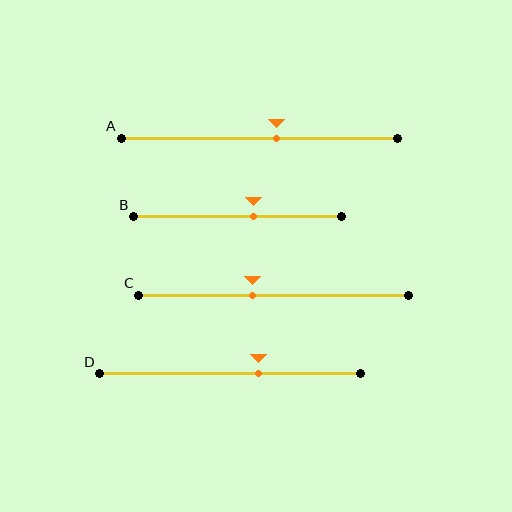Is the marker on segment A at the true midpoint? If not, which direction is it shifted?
No, the marker on segment A is shifted to the right by about 6% of the segment length.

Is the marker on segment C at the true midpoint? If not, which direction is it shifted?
No, the marker on segment C is shifted to the left by about 8% of the segment length.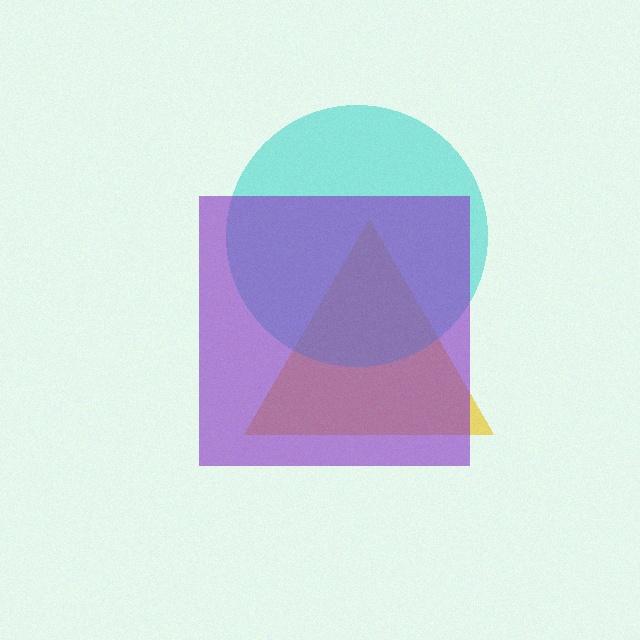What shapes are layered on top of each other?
The layered shapes are: a yellow triangle, a cyan circle, a purple square.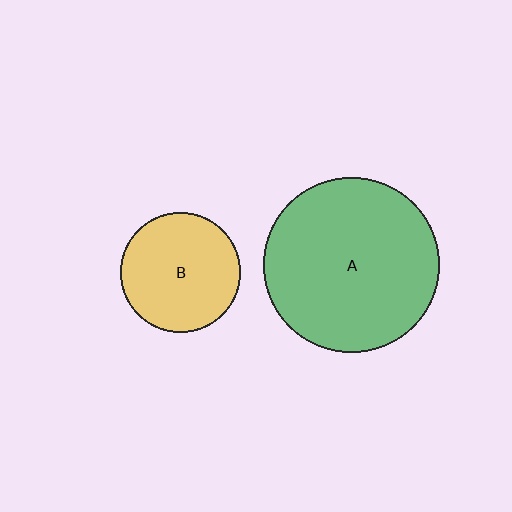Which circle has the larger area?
Circle A (green).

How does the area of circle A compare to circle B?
Approximately 2.1 times.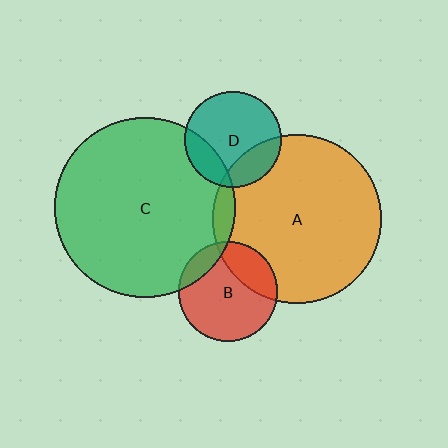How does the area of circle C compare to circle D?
Approximately 3.5 times.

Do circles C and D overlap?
Yes.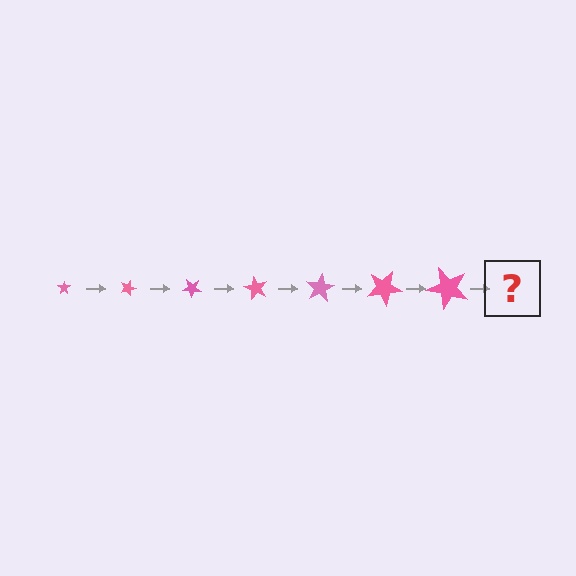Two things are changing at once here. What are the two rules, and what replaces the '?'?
The two rules are that the star grows larger each step and it rotates 20 degrees each step. The '?' should be a star, larger than the previous one and rotated 140 degrees from the start.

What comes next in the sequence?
The next element should be a star, larger than the previous one and rotated 140 degrees from the start.